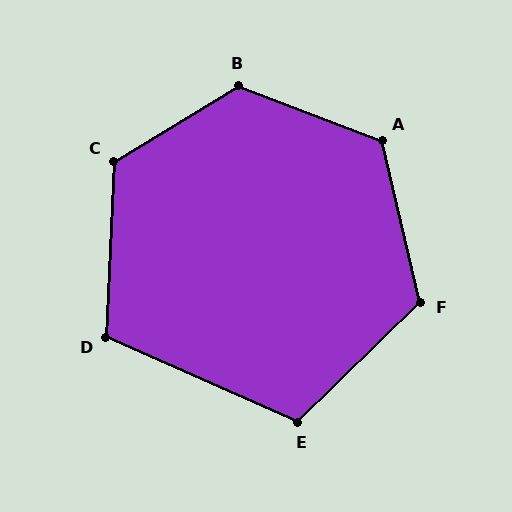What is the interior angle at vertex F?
Approximately 121 degrees (obtuse).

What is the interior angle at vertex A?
Approximately 124 degrees (obtuse).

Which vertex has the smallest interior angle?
D, at approximately 111 degrees.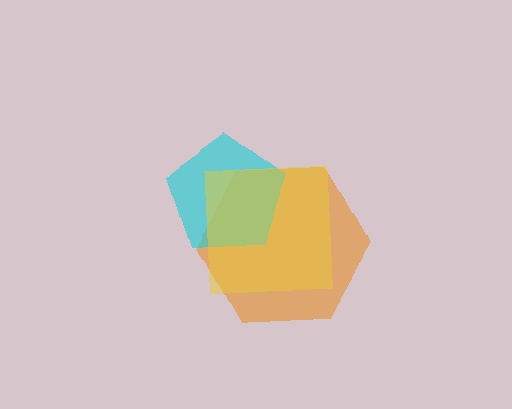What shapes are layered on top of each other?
The layered shapes are: an orange hexagon, a cyan pentagon, a yellow square.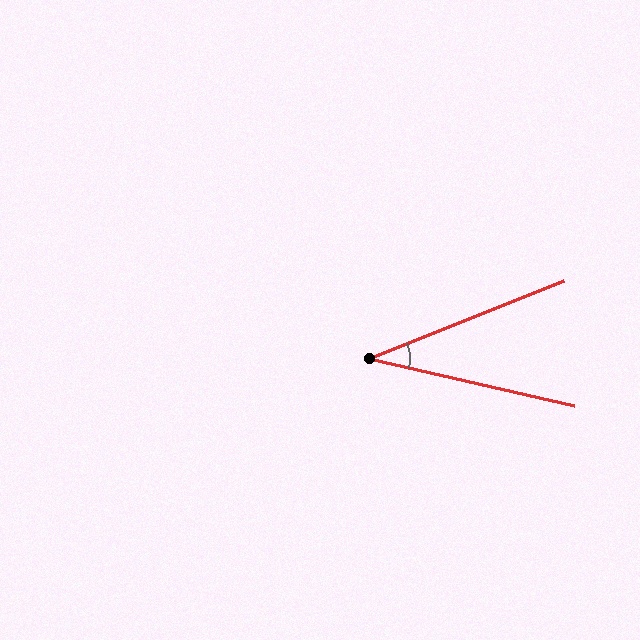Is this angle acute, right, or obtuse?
It is acute.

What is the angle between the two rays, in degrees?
Approximately 35 degrees.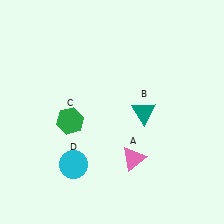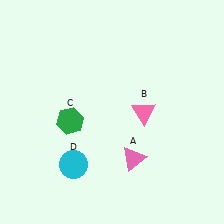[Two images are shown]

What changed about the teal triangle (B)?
In Image 1, B is teal. In Image 2, it changed to pink.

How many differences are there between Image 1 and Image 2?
There is 1 difference between the two images.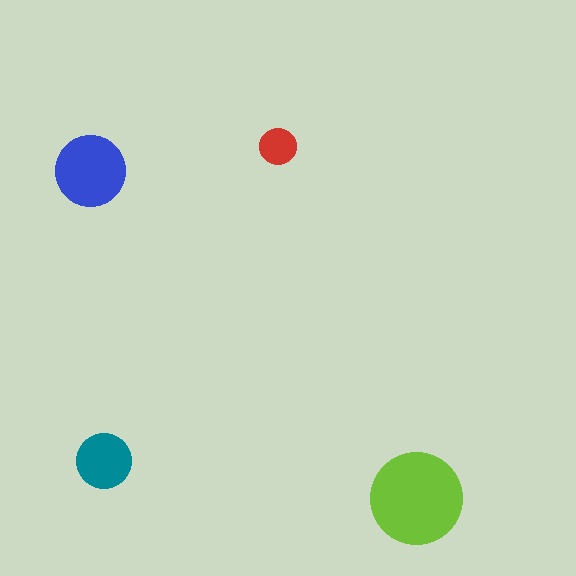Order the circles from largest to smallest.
the lime one, the blue one, the teal one, the red one.